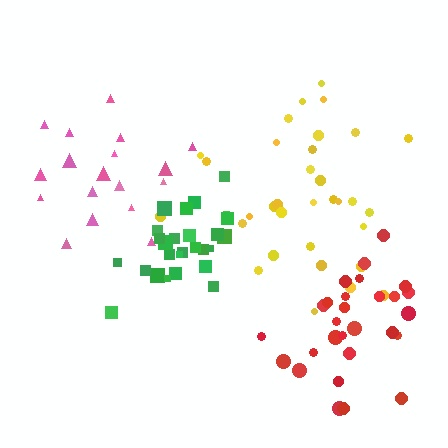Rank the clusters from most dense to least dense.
green, red, pink, yellow.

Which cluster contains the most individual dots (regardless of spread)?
Yellow (33).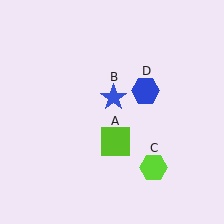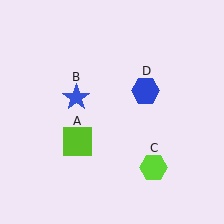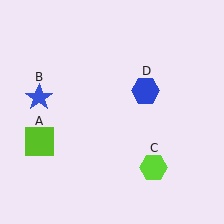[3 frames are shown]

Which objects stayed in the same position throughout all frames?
Lime hexagon (object C) and blue hexagon (object D) remained stationary.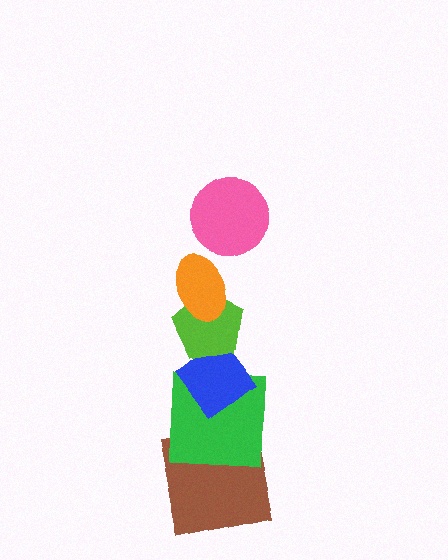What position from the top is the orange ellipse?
The orange ellipse is 2nd from the top.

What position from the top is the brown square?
The brown square is 6th from the top.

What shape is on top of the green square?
The blue diamond is on top of the green square.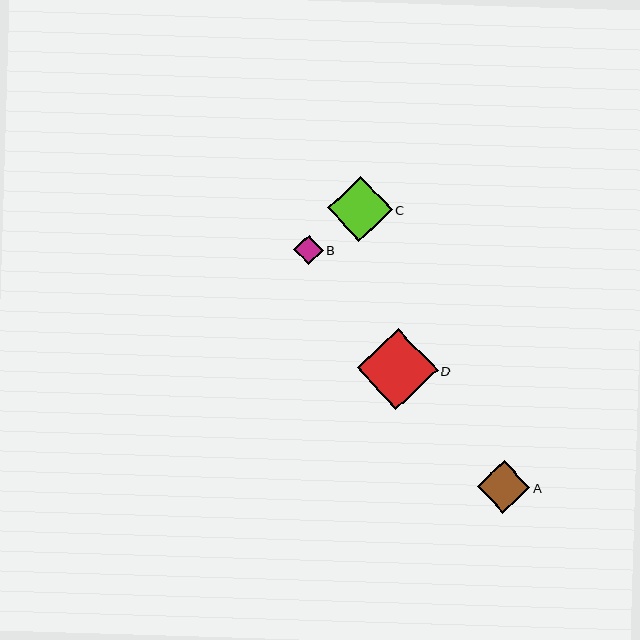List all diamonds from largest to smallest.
From largest to smallest: D, C, A, B.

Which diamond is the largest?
Diamond D is the largest with a size of approximately 81 pixels.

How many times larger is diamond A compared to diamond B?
Diamond A is approximately 1.8 times the size of diamond B.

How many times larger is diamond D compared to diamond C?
Diamond D is approximately 1.3 times the size of diamond C.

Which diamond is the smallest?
Diamond B is the smallest with a size of approximately 29 pixels.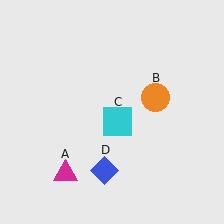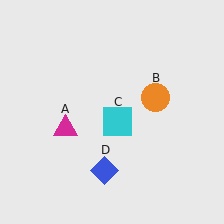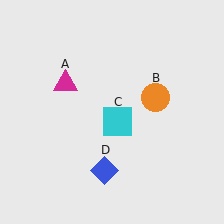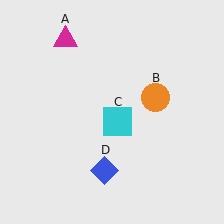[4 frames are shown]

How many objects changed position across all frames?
1 object changed position: magenta triangle (object A).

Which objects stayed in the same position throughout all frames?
Orange circle (object B) and cyan square (object C) and blue diamond (object D) remained stationary.